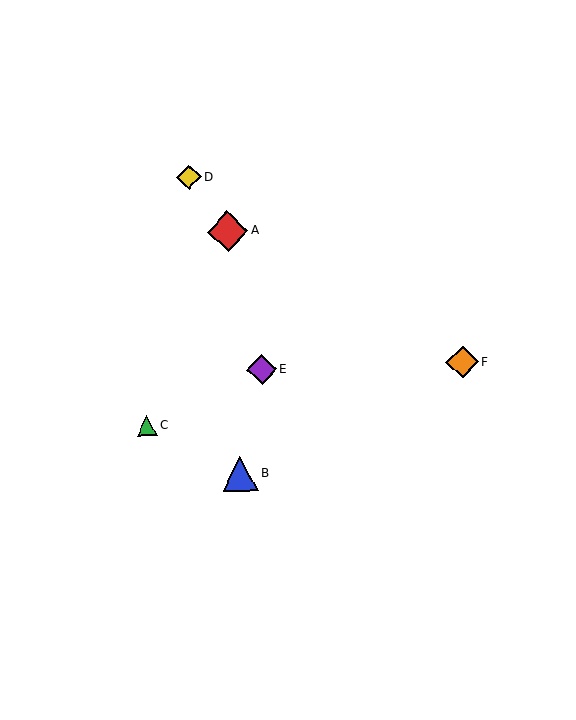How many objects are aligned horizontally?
2 objects (E, F) are aligned horizontally.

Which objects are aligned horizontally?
Objects E, F are aligned horizontally.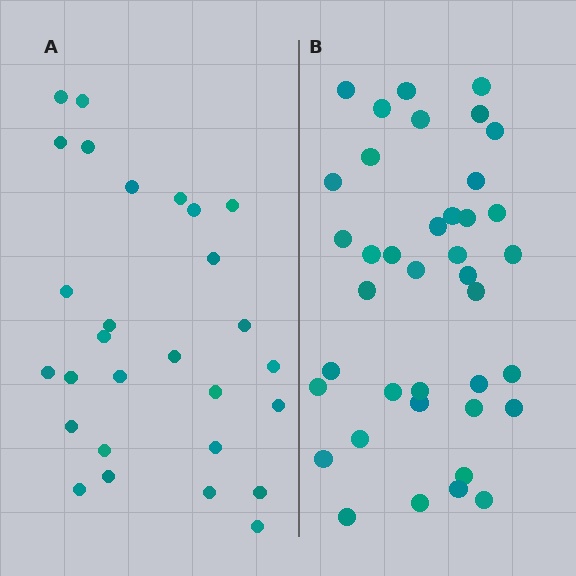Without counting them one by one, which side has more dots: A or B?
Region B (the right region) has more dots.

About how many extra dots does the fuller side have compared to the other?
Region B has roughly 12 or so more dots than region A.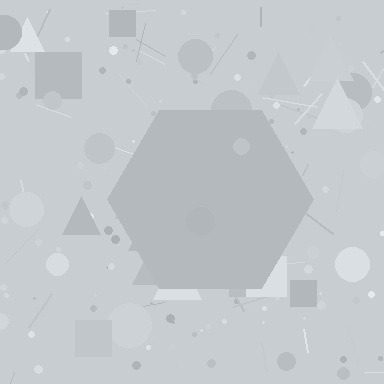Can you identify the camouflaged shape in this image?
The camouflaged shape is a hexagon.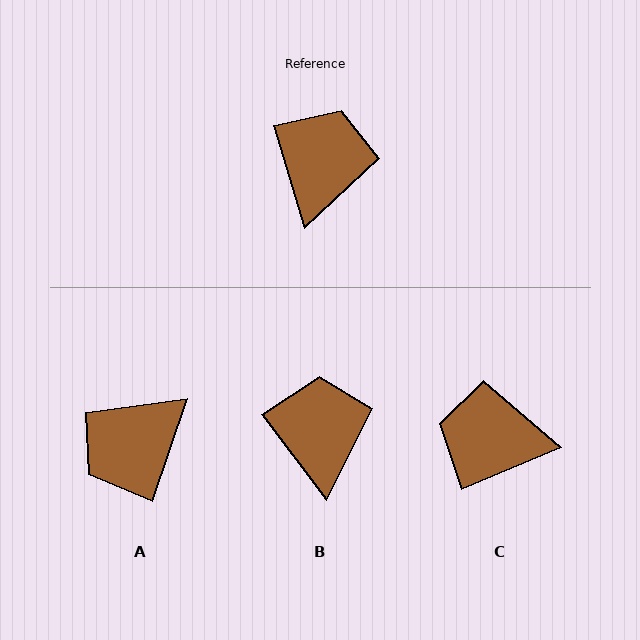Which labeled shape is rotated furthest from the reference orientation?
A, about 145 degrees away.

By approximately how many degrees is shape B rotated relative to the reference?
Approximately 21 degrees counter-clockwise.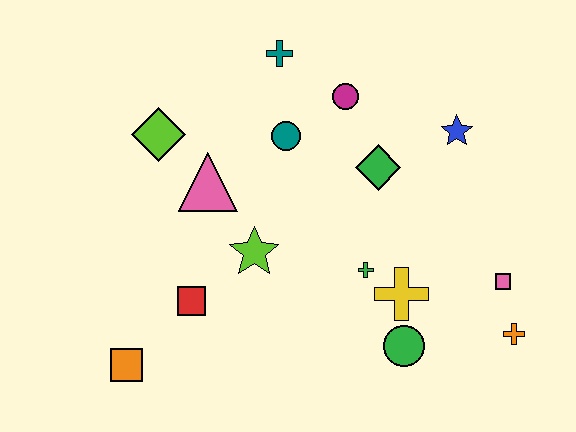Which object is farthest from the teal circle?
The orange cross is farthest from the teal circle.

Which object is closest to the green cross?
The yellow cross is closest to the green cross.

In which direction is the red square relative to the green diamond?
The red square is to the left of the green diamond.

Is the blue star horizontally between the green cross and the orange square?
No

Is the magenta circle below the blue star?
No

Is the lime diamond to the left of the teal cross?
Yes